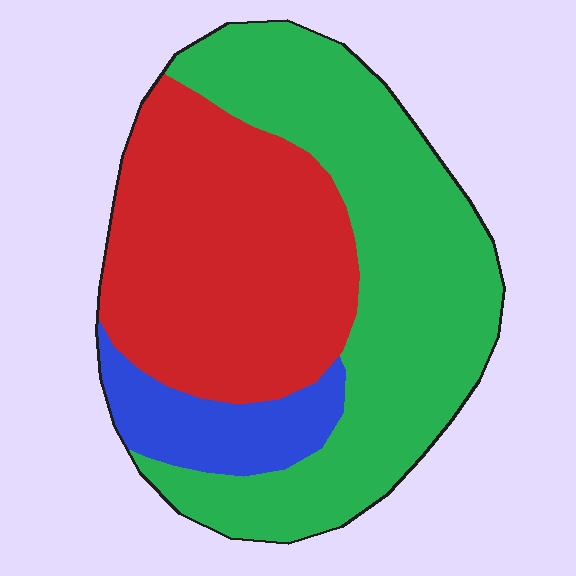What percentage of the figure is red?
Red takes up about two fifths (2/5) of the figure.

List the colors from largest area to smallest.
From largest to smallest: green, red, blue.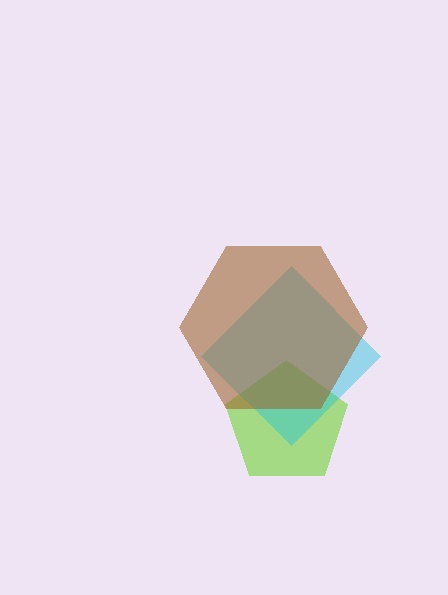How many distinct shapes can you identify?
There are 3 distinct shapes: a lime pentagon, a cyan diamond, a brown hexagon.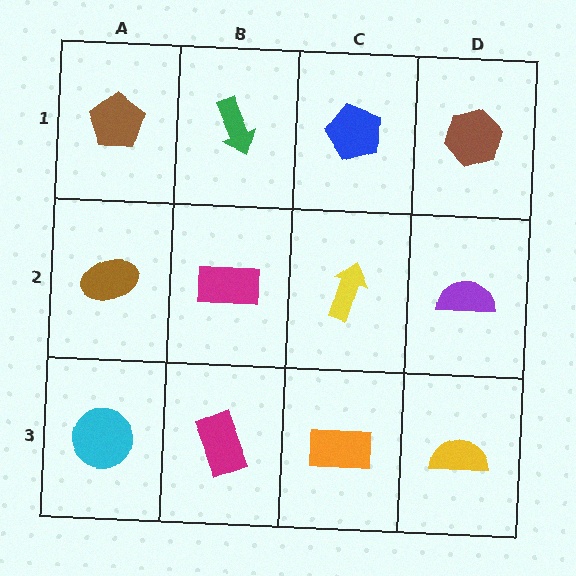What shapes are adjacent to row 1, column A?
A brown ellipse (row 2, column A), a green arrow (row 1, column B).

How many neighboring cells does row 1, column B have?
3.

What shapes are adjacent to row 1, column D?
A purple semicircle (row 2, column D), a blue pentagon (row 1, column C).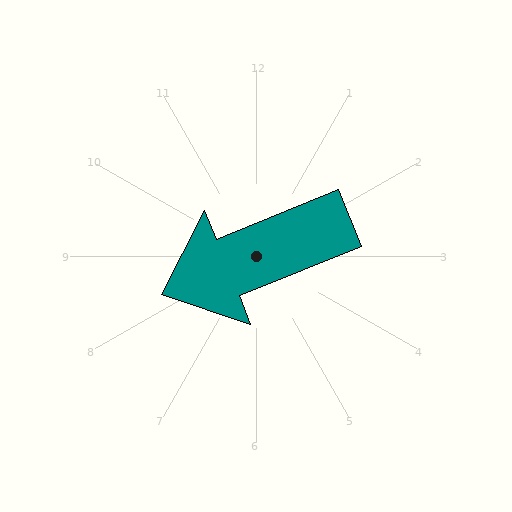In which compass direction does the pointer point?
West.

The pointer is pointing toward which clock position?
Roughly 8 o'clock.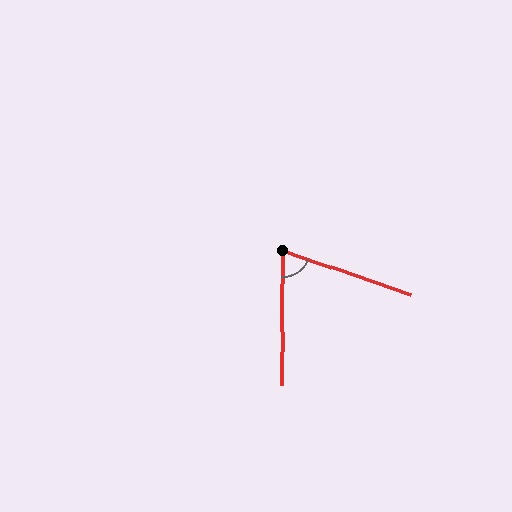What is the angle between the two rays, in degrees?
Approximately 71 degrees.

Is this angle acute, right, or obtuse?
It is acute.